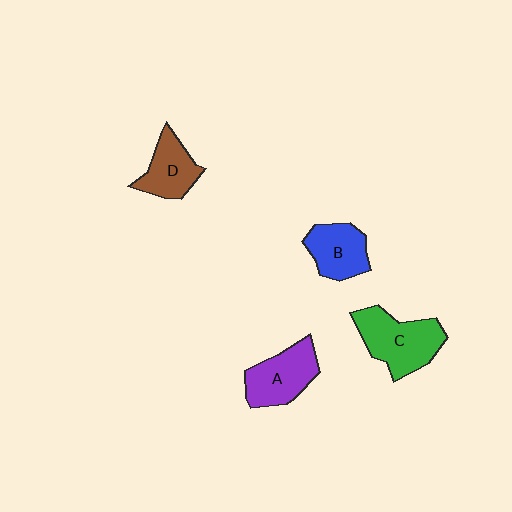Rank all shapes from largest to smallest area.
From largest to smallest: C (green), A (purple), B (blue), D (brown).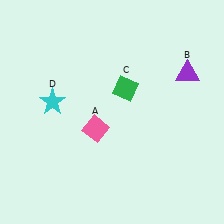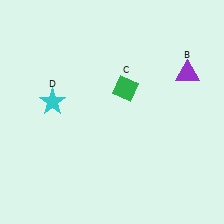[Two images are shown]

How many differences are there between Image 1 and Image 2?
There is 1 difference between the two images.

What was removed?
The pink diamond (A) was removed in Image 2.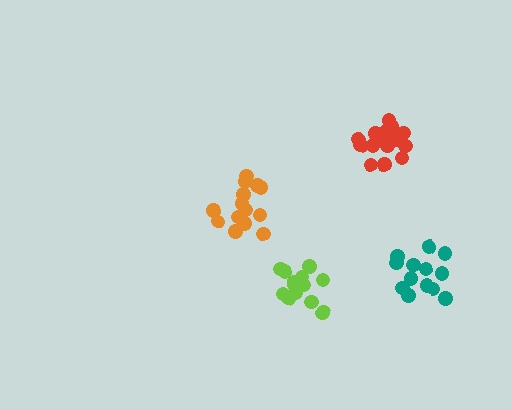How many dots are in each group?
Group 1: 19 dots, Group 2: 13 dots, Group 3: 13 dots, Group 4: 14 dots (59 total).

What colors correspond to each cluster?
The clusters are colored: red, teal, lime, orange.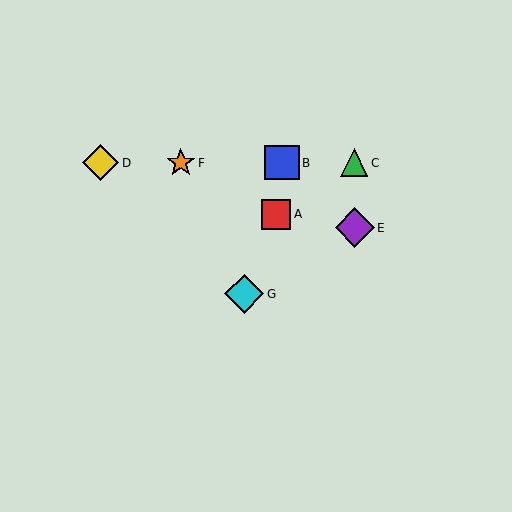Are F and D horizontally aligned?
Yes, both are at y≈163.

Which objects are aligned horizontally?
Objects B, C, D, F are aligned horizontally.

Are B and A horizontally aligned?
No, B is at y≈163 and A is at y≈214.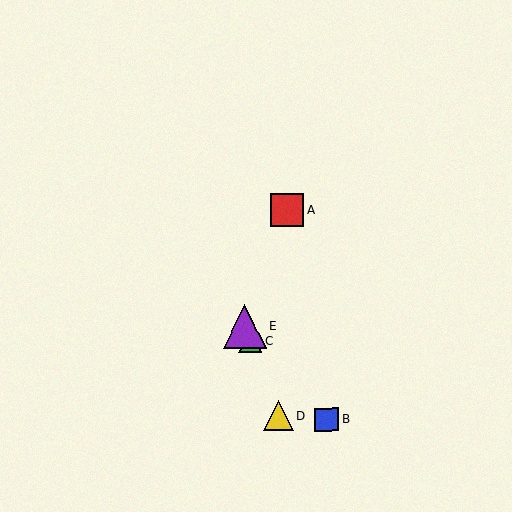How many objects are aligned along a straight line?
3 objects (C, D, E) are aligned along a straight line.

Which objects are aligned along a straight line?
Objects C, D, E are aligned along a straight line.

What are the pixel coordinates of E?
Object E is at (244, 326).